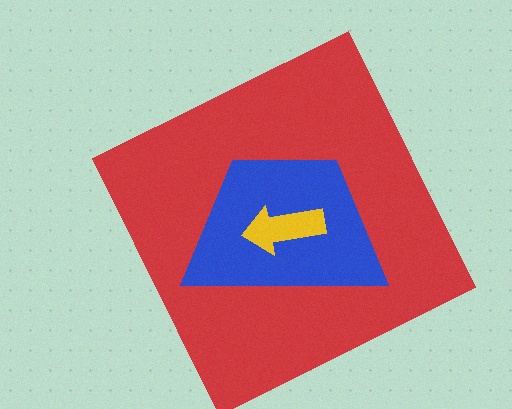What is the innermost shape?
The yellow arrow.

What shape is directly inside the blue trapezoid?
The yellow arrow.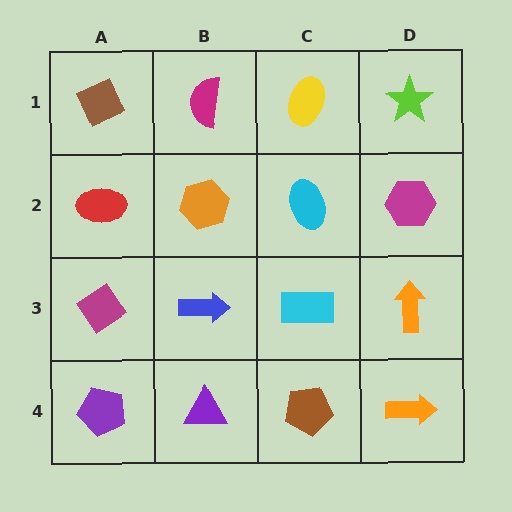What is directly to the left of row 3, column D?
A cyan rectangle.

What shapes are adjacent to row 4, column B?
A blue arrow (row 3, column B), a purple pentagon (row 4, column A), a brown pentagon (row 4, column C).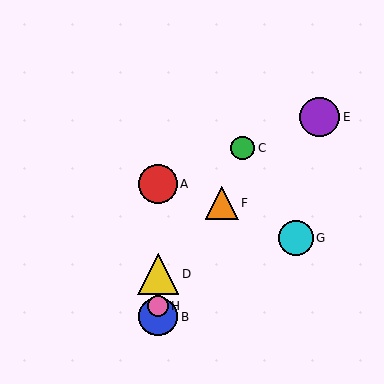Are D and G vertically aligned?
No, D is at x≈158 and G is at x≈296.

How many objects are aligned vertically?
4 objects (A, B, D, H) are aligned vertically.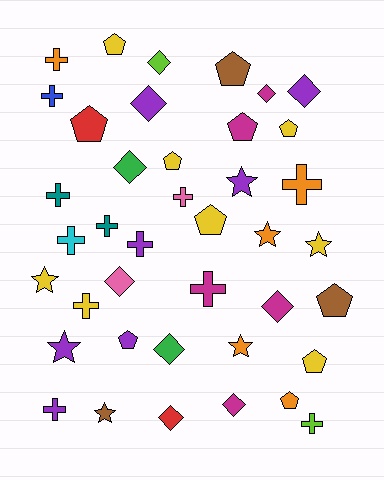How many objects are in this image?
There are 40 objects.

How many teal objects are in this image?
There are 2 teal objects.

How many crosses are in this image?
There are 12 crosses.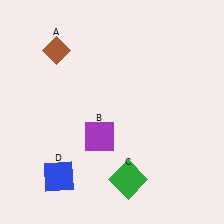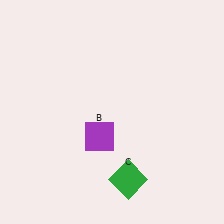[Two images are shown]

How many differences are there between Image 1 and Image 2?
There are 2 differences between the two images.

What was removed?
The brown diamond (A), the blue square (D) were removed in Image 2.